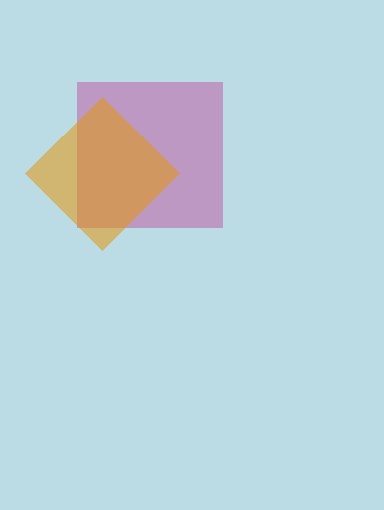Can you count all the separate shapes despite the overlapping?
Yes, there are 2 separate shapes.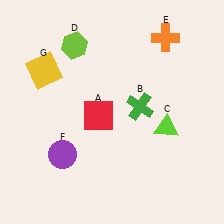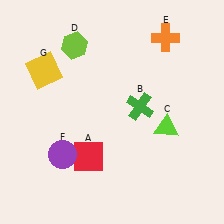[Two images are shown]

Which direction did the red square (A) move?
The red square (A) moved down.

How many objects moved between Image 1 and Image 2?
1 object moved between the two images.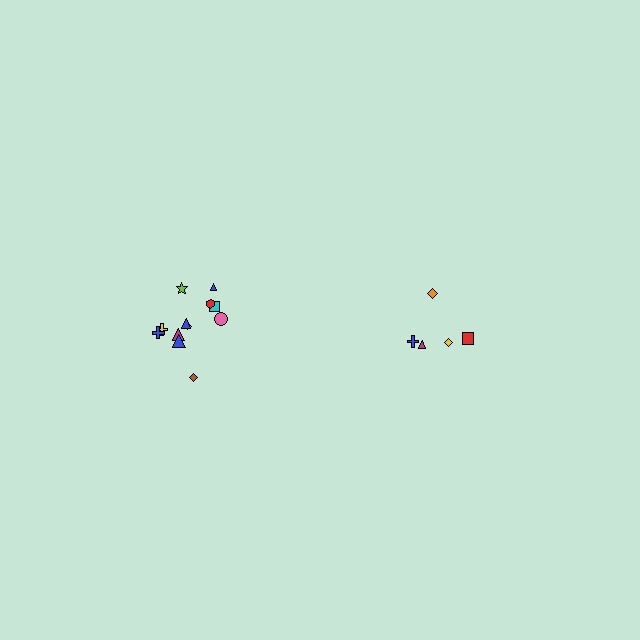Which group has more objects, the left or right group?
The left group.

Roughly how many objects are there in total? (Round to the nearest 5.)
Roughly 15 objects in total.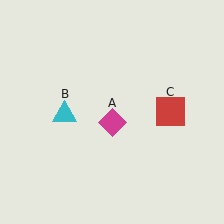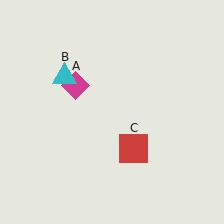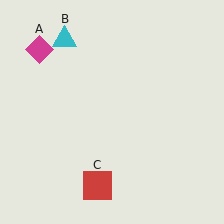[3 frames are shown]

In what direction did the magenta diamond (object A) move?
The magenta diamond (object A) moved up and to the left.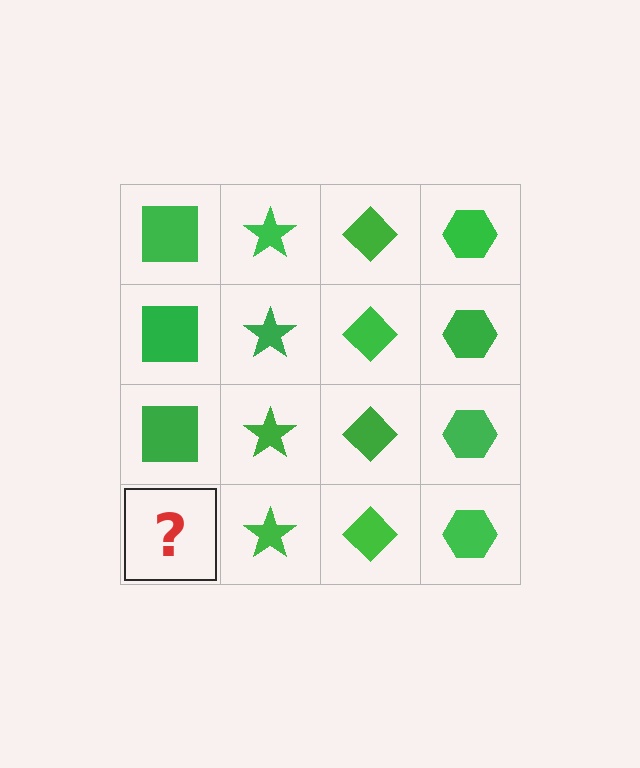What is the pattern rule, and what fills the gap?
The rule is that each column has a consistent shape. The gap should be filled with a green square.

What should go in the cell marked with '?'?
The missing cell should contain a green square.